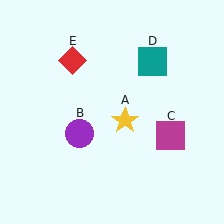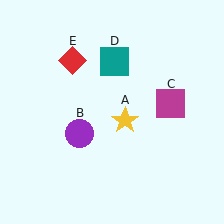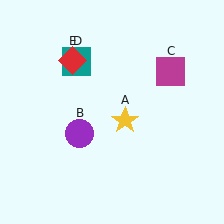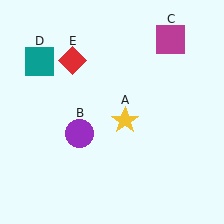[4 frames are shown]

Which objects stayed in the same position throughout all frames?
Yellow star (object A) and purple circle (object B) and red diamond (object E) remained stationary.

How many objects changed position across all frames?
2 objects changed position: magenta square (object C), teal square (object D).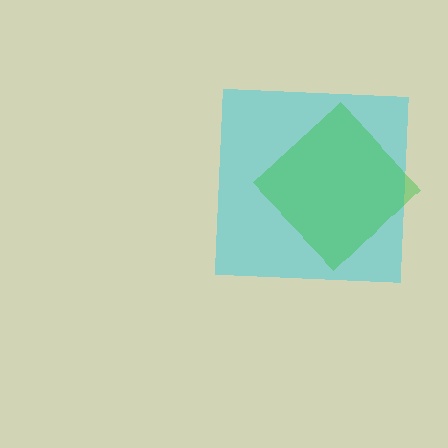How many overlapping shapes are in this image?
There are 2 overlapping shapes in the image.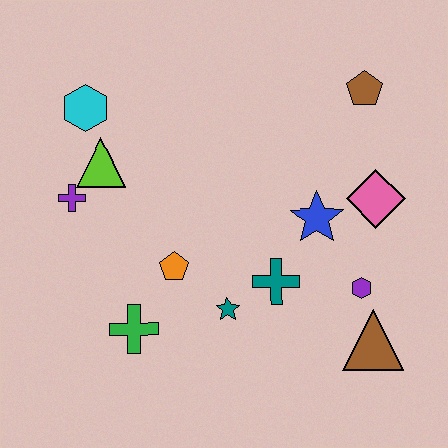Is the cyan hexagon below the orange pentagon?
No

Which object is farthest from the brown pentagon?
The green cross is farthest from the brown pentagon.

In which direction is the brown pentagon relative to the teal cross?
The brown pentagon is above the teal cross.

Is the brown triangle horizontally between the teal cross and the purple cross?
No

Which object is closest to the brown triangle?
The purple hexagon is closest to the brown triangle.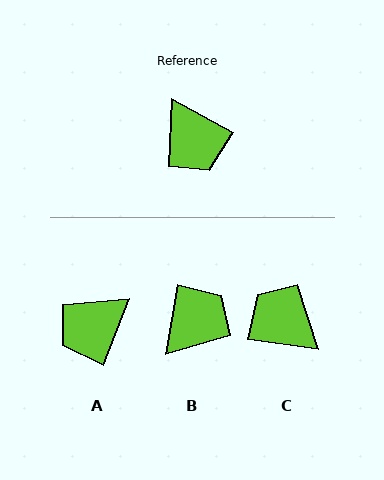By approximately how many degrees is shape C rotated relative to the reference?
Approximately 160 degrees clockwise.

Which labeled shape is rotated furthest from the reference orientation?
C, about 160 degrees away.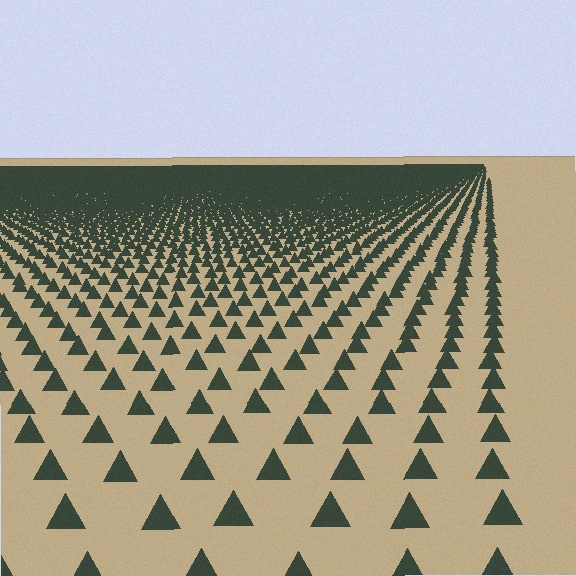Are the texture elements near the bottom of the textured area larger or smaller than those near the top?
Larger. Near the bottom, elements are closer to the viewer and appear at a bigger on-screen size.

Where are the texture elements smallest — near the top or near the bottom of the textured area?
Near the top.